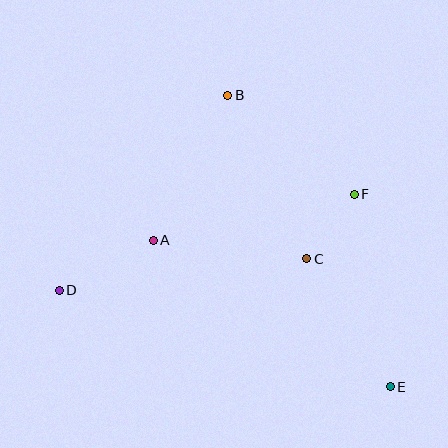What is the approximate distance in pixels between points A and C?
The distance between A and C is approximately 154 pixels.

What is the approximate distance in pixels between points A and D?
The distance between A and D is approximately 106 pixels.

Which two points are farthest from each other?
Points D and E are farthest from each other.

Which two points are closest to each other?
Points C and F are closest to each other.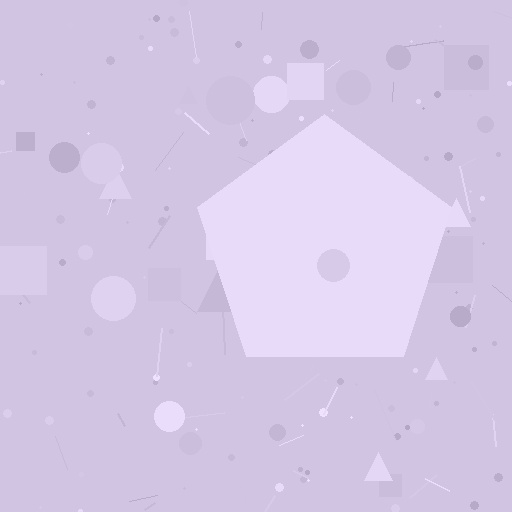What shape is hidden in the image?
A pentagon is hidden in the image.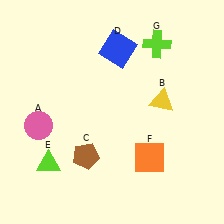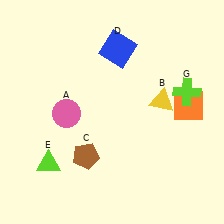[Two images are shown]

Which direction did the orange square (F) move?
The orange square (F) moved up.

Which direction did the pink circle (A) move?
The pink circle (A) moved right.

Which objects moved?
The objects that moved are: the pink circle (A), the orange square (F), the lime cross (G).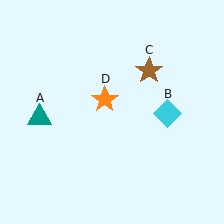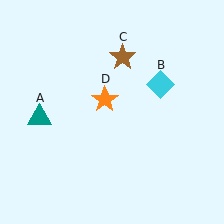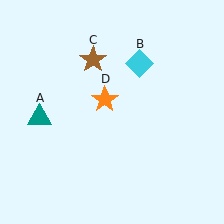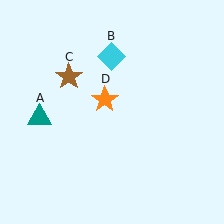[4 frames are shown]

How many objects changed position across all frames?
2 objects changed position: cyan diamond (object B), brown star (object C).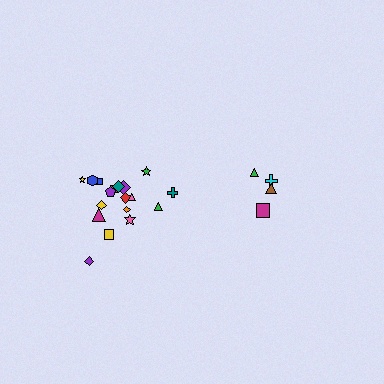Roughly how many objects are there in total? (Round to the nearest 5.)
Roughly 20 objects in total.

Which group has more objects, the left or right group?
The left group.